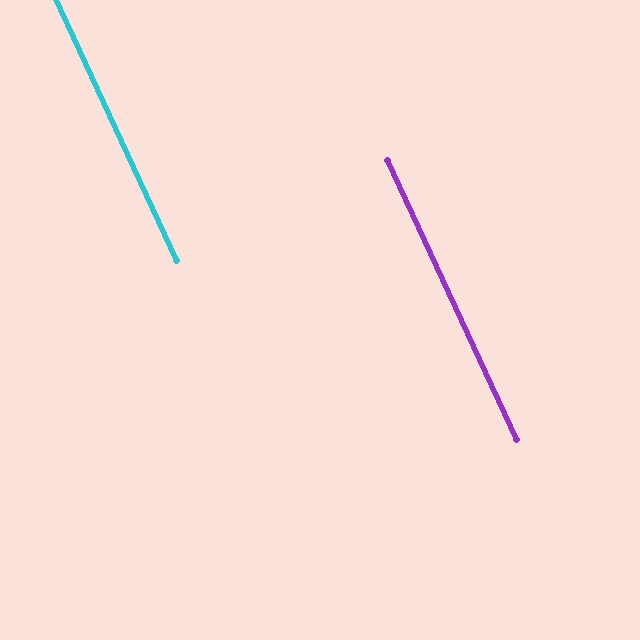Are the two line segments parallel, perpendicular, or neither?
Parallel — their directions differ by only 0.0°.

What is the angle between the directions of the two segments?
Approximately 0 degrees.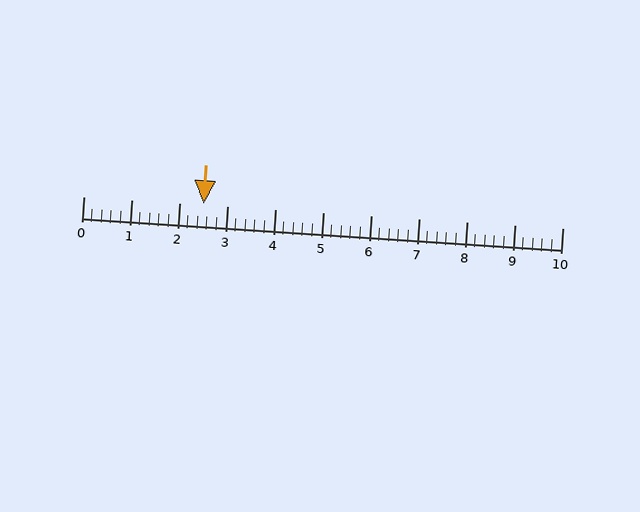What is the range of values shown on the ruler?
The ruler shows values from 0 to 10.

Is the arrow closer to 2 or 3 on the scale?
The arrow is closer to 3.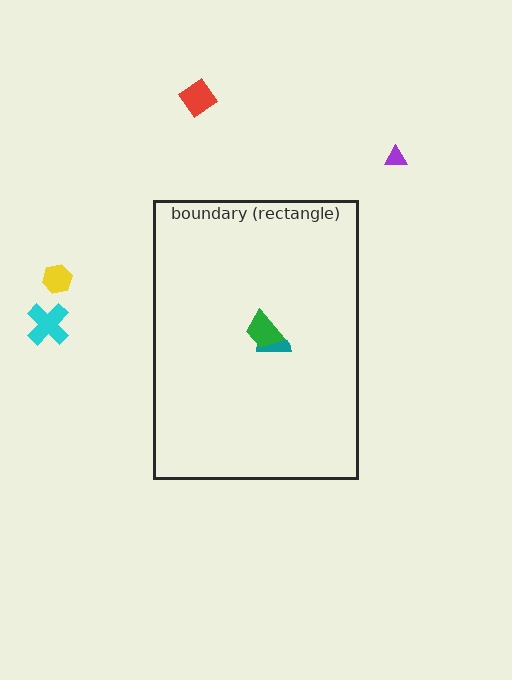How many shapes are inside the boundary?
2 inside, 4 outside.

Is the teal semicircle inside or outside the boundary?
Inside.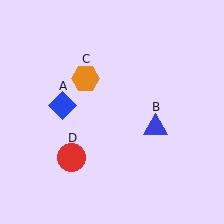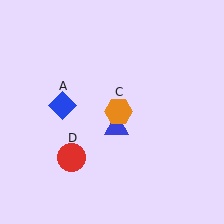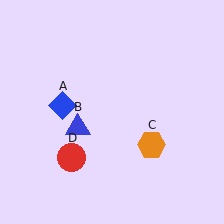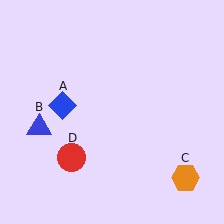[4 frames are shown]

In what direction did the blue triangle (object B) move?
The blue triangle (object B) moved left.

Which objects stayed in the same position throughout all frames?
Blue diamond (object A) and red circle (object D) remained stationary.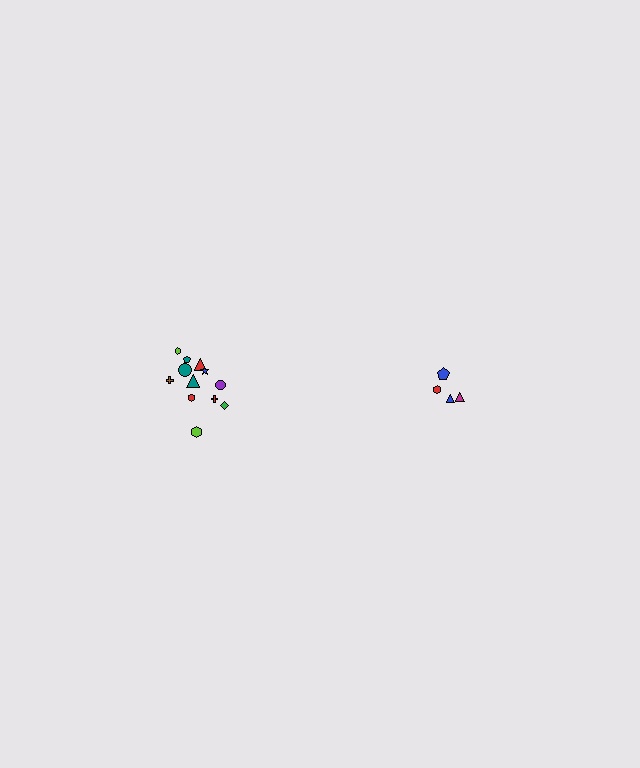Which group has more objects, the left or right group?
The left group.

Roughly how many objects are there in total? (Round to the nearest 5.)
Roughly 15 objects in total.